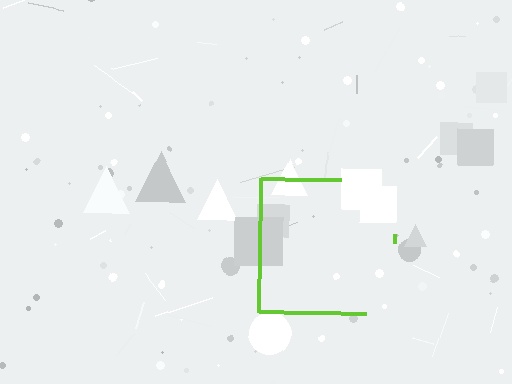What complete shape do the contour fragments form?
The contour fragments form a square.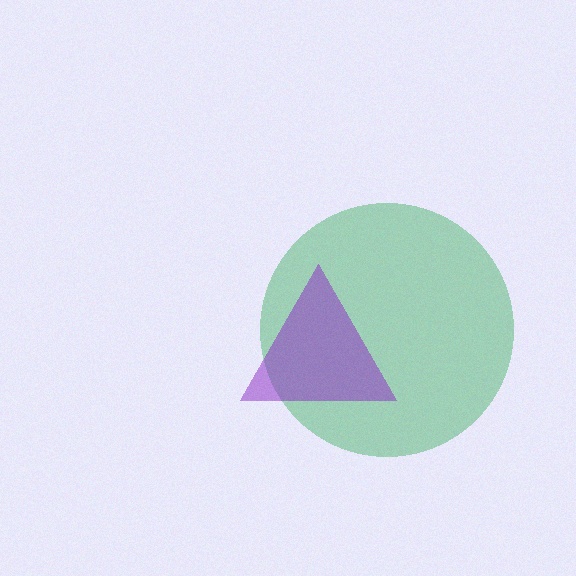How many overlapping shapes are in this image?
There are 2 overlapping shapes in the image.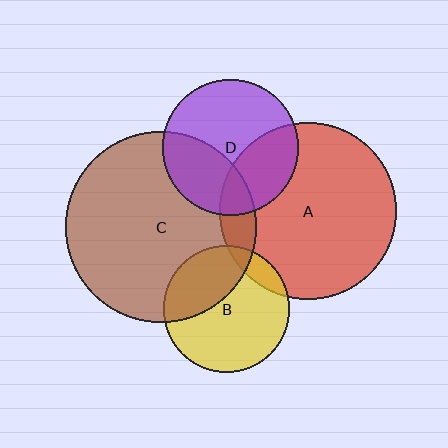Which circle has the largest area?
Circle C (brown).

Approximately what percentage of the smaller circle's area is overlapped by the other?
Approximately 10%.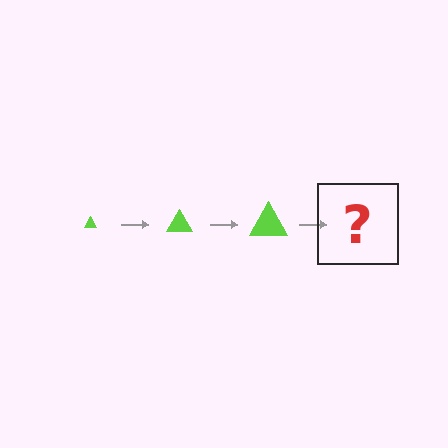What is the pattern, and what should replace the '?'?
The pattern is that the triangle gets progressively larger each step. The '?' should be a lime triangle, larger than the previous one.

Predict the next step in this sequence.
The next step is a lime triangle, larger than the previous one.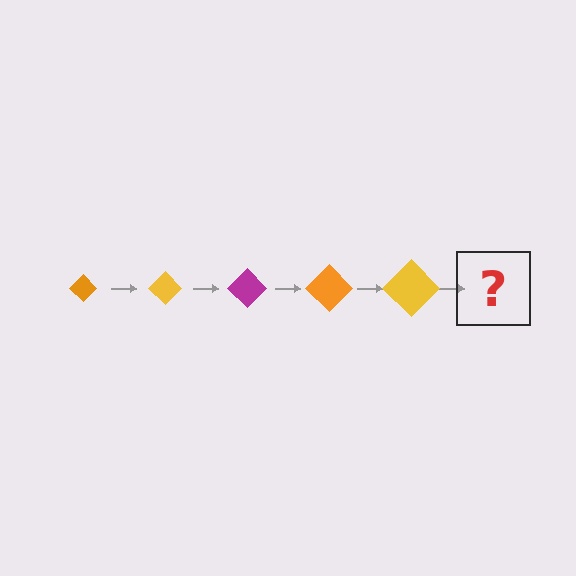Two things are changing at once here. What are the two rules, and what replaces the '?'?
The two rules are that the diamond grows larger each step and the color cycles through orange, yellow, and magenta. The '?' should be a magenta diamond, larger than the previous one.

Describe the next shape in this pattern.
It should be a magenta diamond, larger than the previous one.